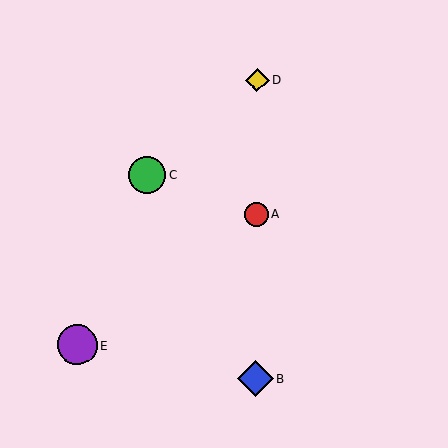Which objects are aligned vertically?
Objects A, B, D are aligned vertically.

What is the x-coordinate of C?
Object C is at x≈148.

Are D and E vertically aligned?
No, D is at x≈257 and E is at x≈77.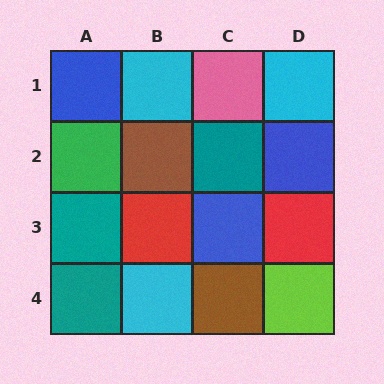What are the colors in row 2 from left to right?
Green, brown, teal, blue.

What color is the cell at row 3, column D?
Red.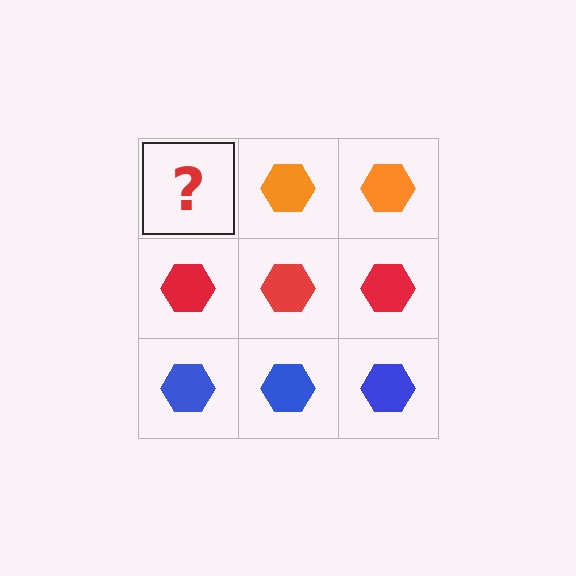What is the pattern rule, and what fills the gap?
The rule is that each row has a consistent color. The gap should be filled with an orange hexagon.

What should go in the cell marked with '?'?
The missing cell should contain an orange hexagon.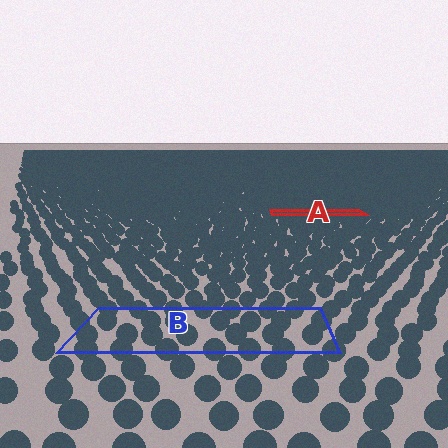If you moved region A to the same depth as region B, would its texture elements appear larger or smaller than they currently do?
They would appear larger. At a closer depth, the same texture elements are projected at a bigger on-screen size.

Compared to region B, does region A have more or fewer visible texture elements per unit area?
Region A has more texture elements per unit area — they are packed more densely because it is farther away.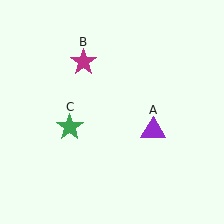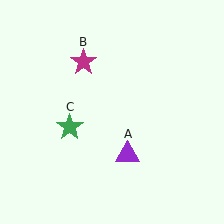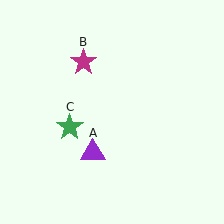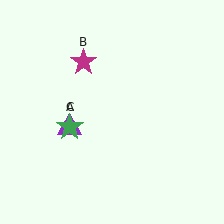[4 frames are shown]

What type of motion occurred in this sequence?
The purple triangle (object A) rotated clockwise around the center of the scene.